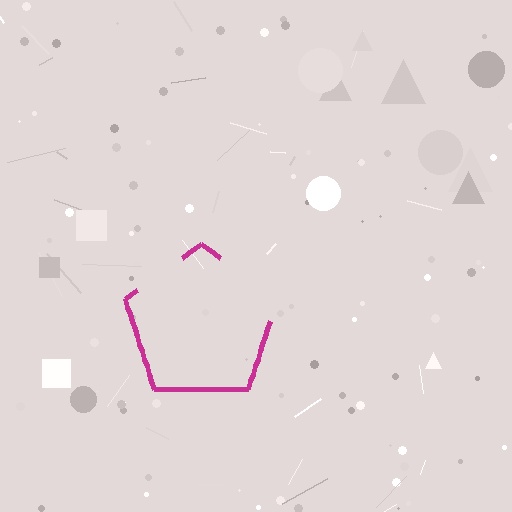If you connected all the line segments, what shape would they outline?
They would outline a pentagon.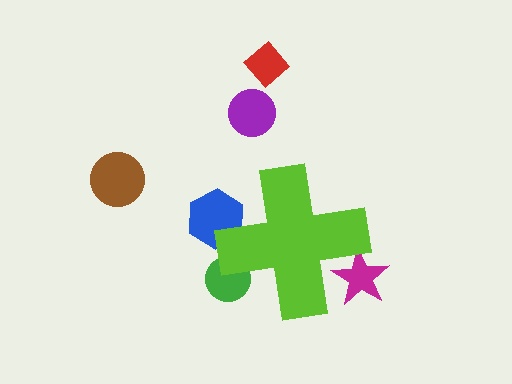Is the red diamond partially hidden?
No, the red diamond is fully visible.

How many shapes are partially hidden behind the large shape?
3 shapes are partially hidden.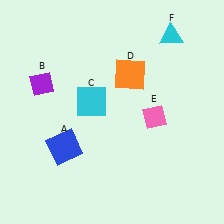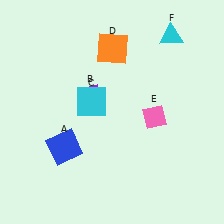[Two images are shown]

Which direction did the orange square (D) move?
The orange square (D) moved up.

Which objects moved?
The objects that moved are: the purple diamond (B), the orange square (D).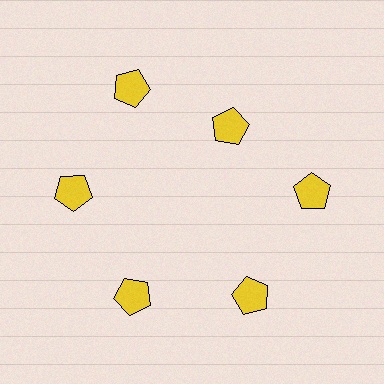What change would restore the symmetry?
The symmetry would be restored by moving it outward, back onto the ring so that all 6 pentagons sit at equal angles and equal distance from the center.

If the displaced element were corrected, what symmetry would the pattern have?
It would have 6-fold rotational symmetry — the pattern would map onto itself every 60 degrees.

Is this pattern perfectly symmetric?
No. The 6 yellow pentagons are arranged in a ring, but one element near the 1 o'clock position is pulled inward toward the center, breaking the 6-fold rotational symmetry.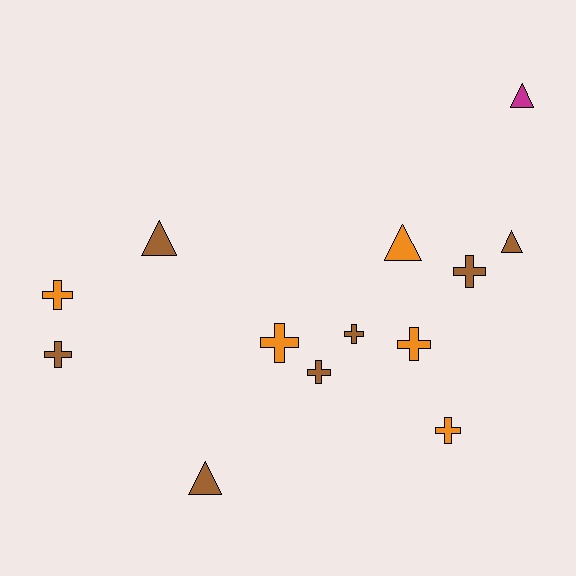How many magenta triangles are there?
There is 1 magenta triangle.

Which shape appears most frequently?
Cross, with 8 objects.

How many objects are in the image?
There are 13 objects.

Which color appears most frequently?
Brown, with 7 objects.